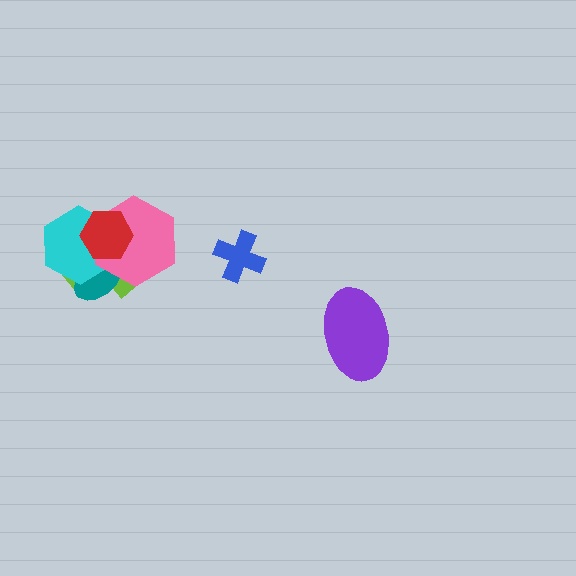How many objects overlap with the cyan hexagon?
4 objects overlap with the cyan hexagon.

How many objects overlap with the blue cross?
0 objects overlap with the blue cross.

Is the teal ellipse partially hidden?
Yes, it is partially covered by another shape.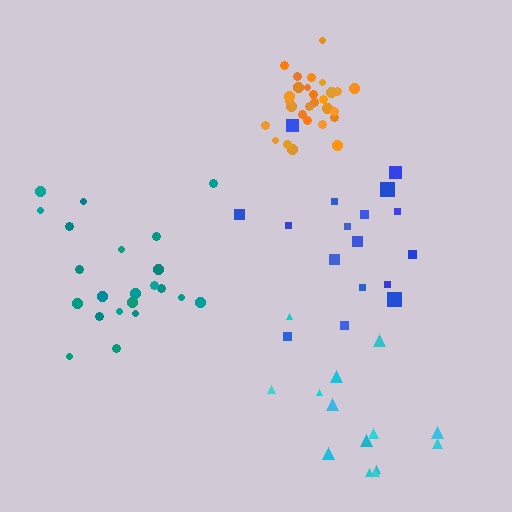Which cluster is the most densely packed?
Orange.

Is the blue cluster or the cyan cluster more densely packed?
Cyan.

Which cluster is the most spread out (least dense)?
Blue.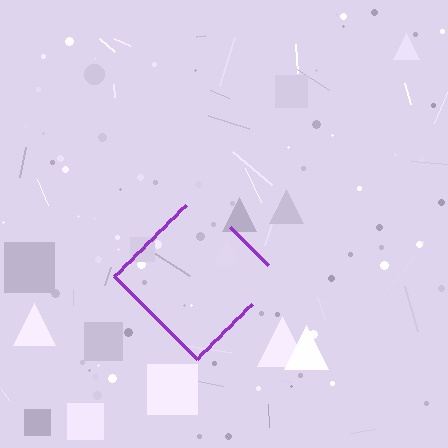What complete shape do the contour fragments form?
The contour fragments form a diamond.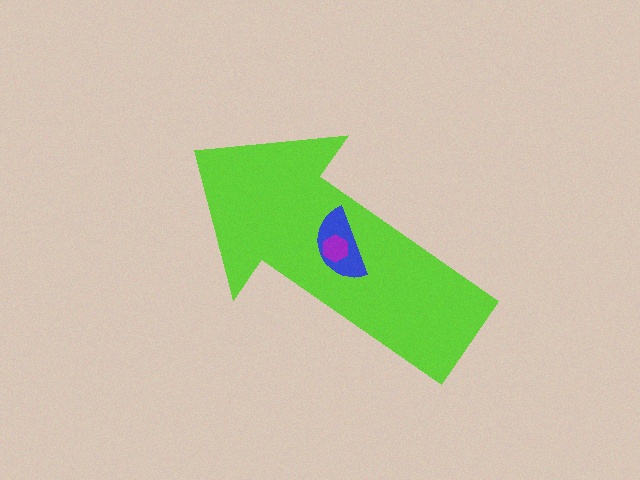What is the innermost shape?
The purple hexagon.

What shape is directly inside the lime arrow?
The blue semicircle.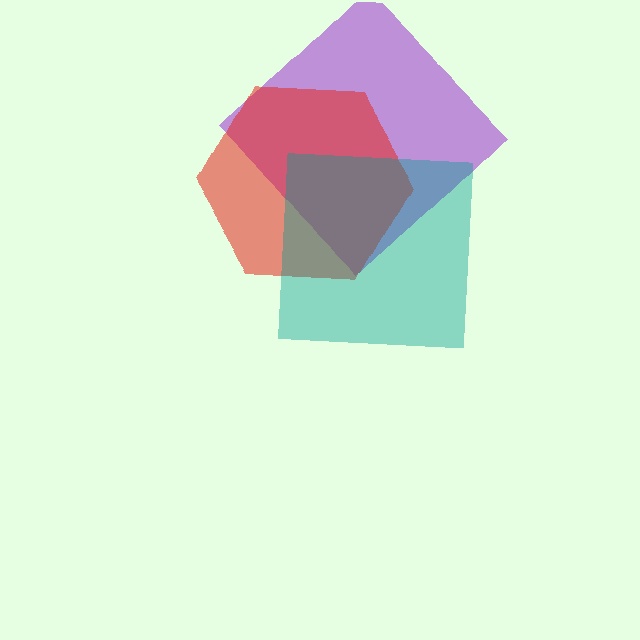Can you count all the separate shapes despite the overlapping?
Yes, there are 3 separate shapes.